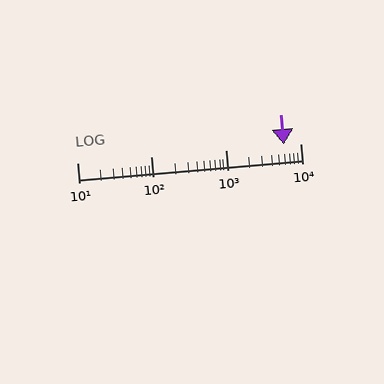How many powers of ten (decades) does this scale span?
The scale spans 3 decades, from 10 to 10000.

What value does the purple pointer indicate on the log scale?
The pointer indicates approximately 6100.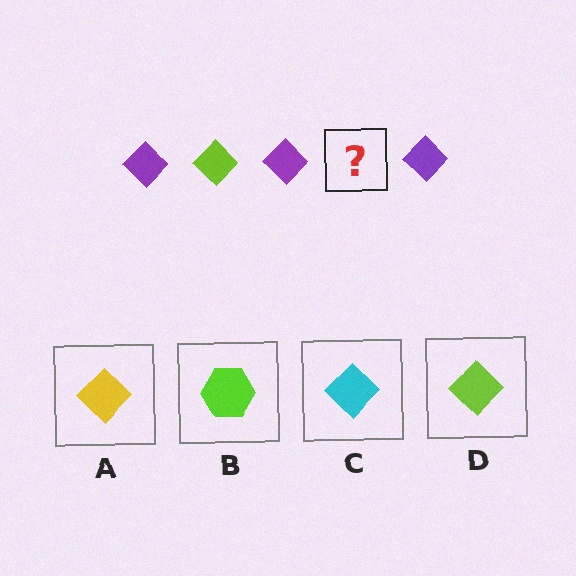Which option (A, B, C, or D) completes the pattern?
D.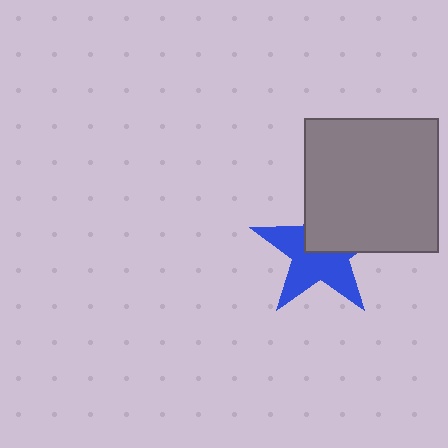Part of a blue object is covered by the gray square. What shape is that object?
It is a star.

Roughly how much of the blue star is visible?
About half of it is visible (roughly 57%).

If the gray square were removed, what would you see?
You would see the complete blue star.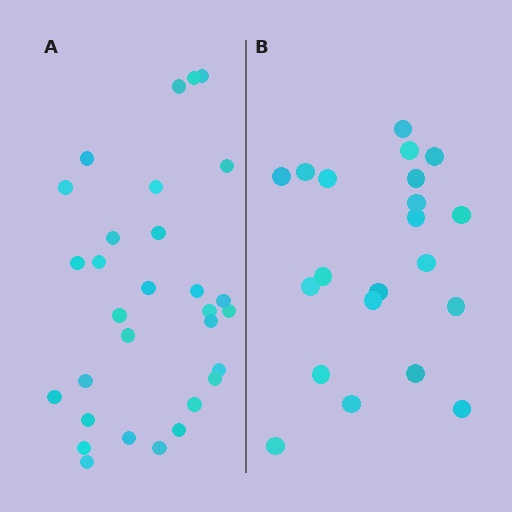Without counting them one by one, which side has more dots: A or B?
Region A (the left region) has more dots.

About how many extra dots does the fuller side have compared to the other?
Region A has roughly 8 or so more dots than region B.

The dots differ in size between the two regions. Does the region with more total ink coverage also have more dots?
No. Region B has more total ink coverage because its dots are larger, but region A actually contains more individual dots. Total area can be misleading — the number of items is what matters here.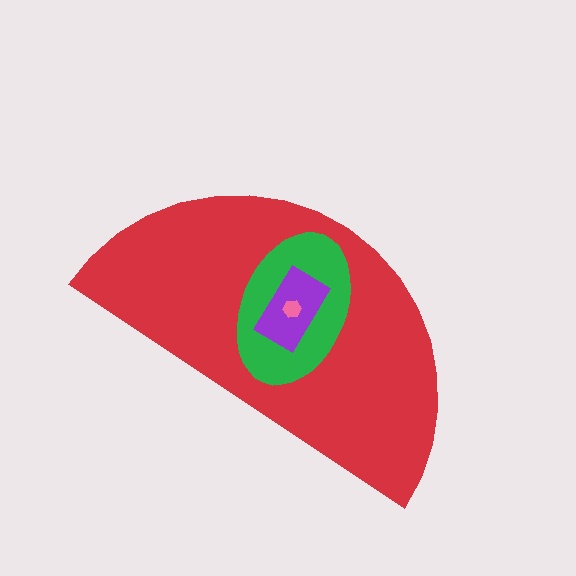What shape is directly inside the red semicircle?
The green ellipse.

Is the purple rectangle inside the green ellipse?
Yes.